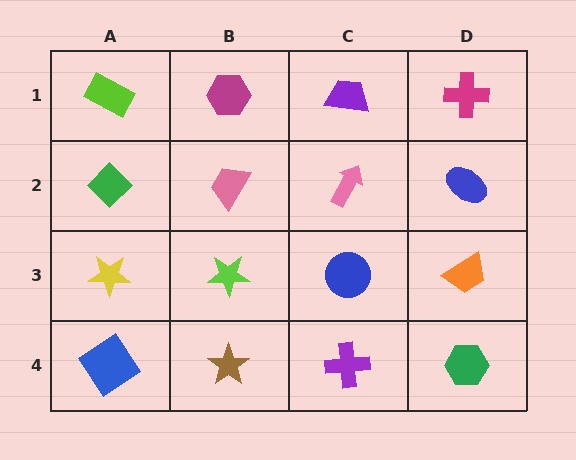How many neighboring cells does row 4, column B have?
3.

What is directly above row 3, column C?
A pink arrow.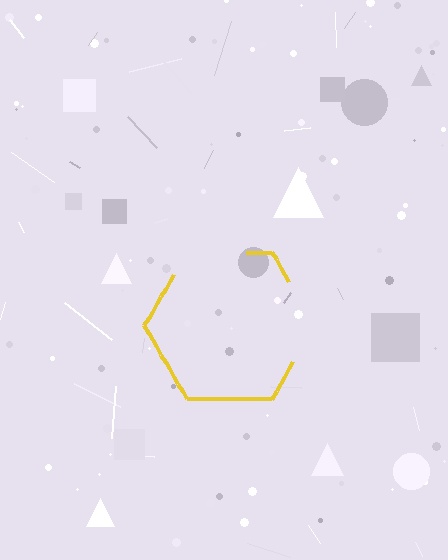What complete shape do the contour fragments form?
The contour fragments form a hexagon.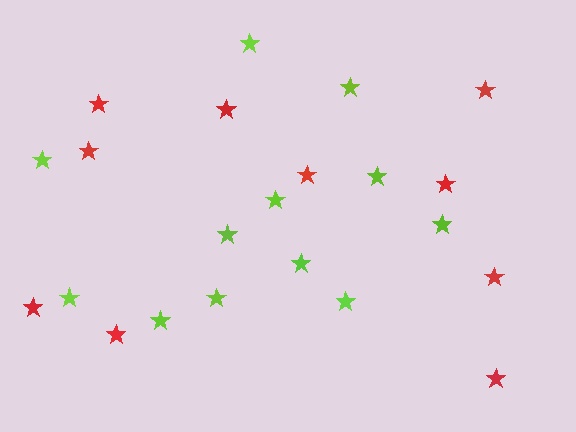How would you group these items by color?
There are 2 groups: one group of red stars (10) and one group of lime stars (12).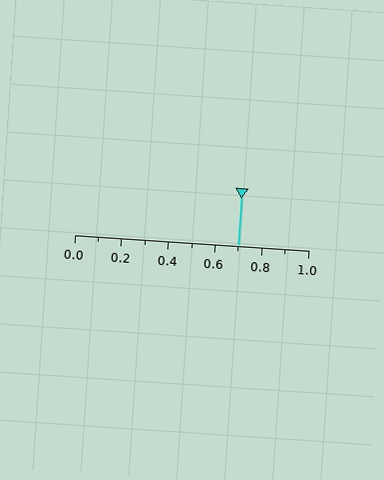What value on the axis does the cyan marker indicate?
The marker indicates approximately 0.7.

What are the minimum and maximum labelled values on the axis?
The axis runs from 0.0 to 1.0.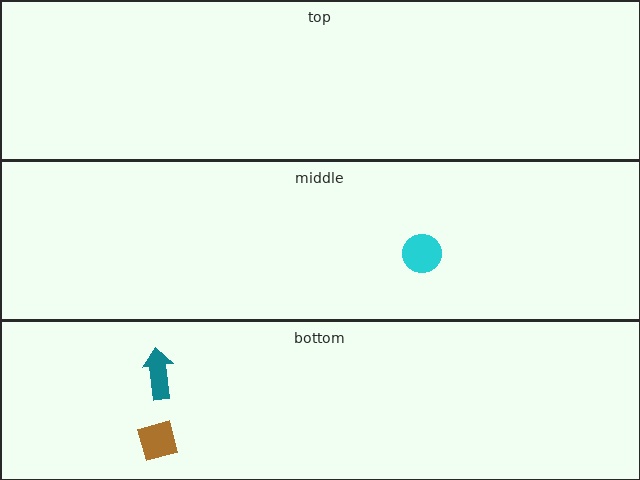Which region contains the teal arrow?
The bottom region.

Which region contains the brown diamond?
The bottom region.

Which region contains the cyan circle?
The middle region.